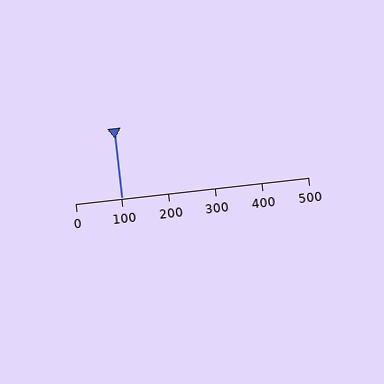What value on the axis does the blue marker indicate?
The marker indicates approximately 100.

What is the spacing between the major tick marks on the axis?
The major ticks are spaced 100 apart.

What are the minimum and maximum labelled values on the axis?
The axis runs from 0 to 500.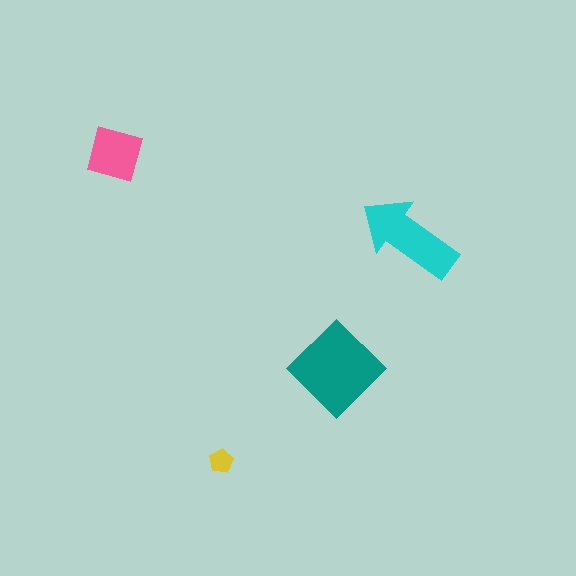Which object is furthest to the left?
The pink square is leftmost.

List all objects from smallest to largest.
The yellow pentagon, the pink square, the cyan arrow, the teal diamond.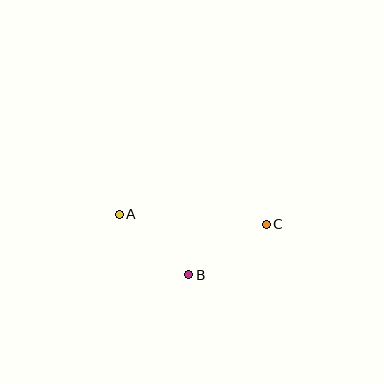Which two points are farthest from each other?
Points A and C are farthest from each other.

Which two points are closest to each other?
Points A and B are closest to each other.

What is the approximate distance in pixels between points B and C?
The distance between B and C is approximately 93 pixels.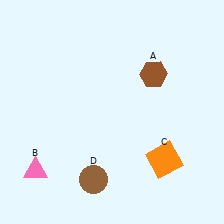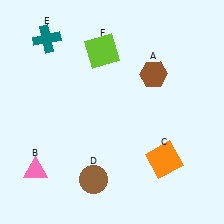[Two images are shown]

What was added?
A teal cross (E), a lime square (F) were added in Image 2.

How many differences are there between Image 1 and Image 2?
There are 2 differences between the two images.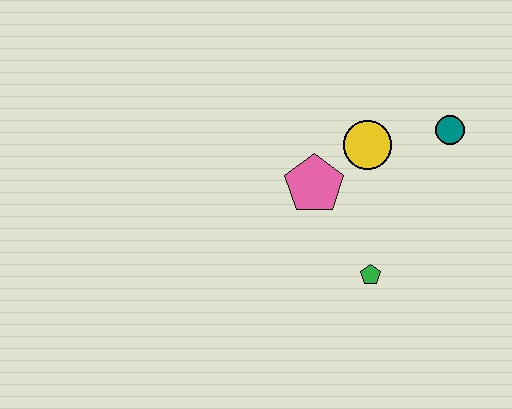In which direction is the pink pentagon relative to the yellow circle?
The pink pentagon is to the left of the yellow circle.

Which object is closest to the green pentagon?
The pink pentagon is closest to the green pentagon.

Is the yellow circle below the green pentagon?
No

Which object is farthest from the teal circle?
The green pentagon is farthest from the teal circle.